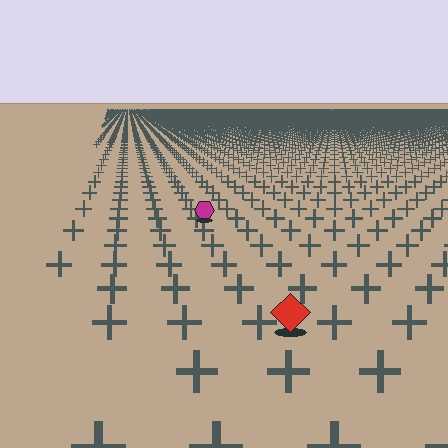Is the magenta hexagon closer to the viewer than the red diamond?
No. The red diamond is closer — you can tell from the texture gradient: the ground texture is coarser near it.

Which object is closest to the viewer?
The red diamond is closest. The texture marks near it are larger and more spread out.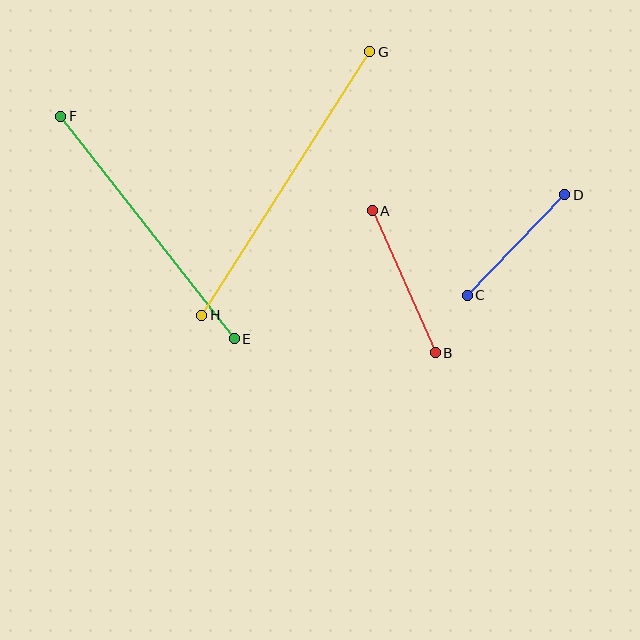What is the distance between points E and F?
The distance is approximately 282 pixels.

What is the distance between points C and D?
The distance is approximately 140 pixels.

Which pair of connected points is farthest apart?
Points G and H are farthest apart.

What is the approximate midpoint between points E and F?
The midpoint is at approximately (147, 227) pixels.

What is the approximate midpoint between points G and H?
The midpoint is at approximately (286, 183) pixels.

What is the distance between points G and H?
The distance is approximately 312 pixels.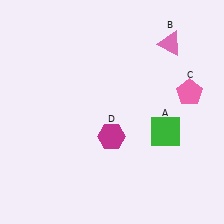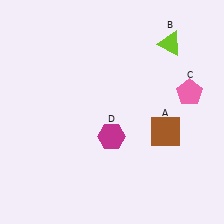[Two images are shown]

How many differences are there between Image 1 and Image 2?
There are 2 differences between the two images.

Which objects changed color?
A changed from green to brown. B changed from pink to lime.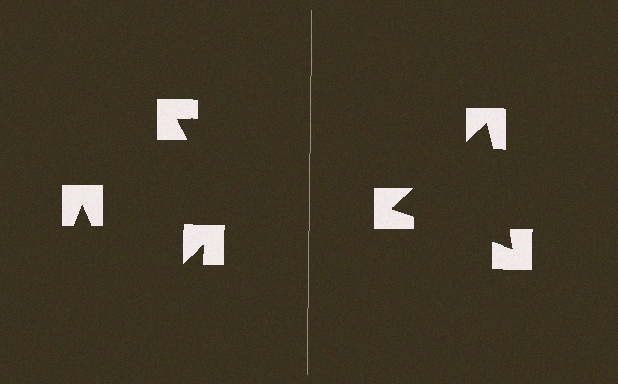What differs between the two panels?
The notched squares are positioned identically on both sides; only the wedge orientations differ. On the right they align to a triangle; on the left they are misaligned.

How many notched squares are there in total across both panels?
6 — 3 on each side.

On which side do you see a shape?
An illusory triangle appears on the right side. On the left side the wedge cuts are rotated, so no coherent shape forms.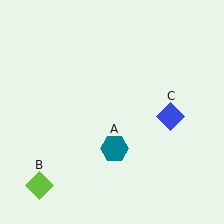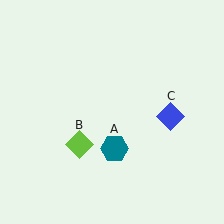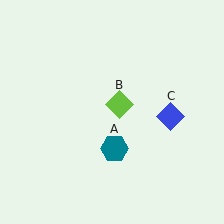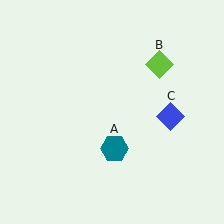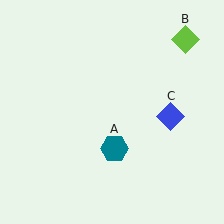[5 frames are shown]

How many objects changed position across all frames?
1 object changed position: lime diamond (object B).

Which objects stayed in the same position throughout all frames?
Teal hexagon (object A) and blue diamond (object C) remained stationary.